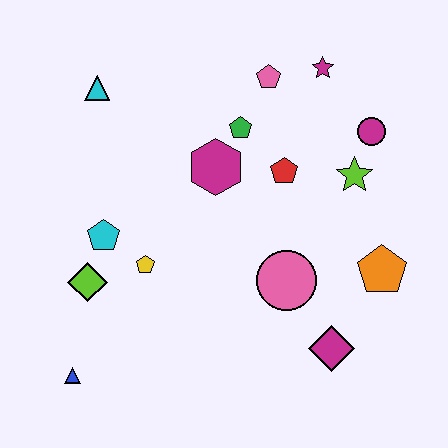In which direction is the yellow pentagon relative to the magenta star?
The yellow pentagon is below the magenta star.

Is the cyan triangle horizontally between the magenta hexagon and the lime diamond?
Yes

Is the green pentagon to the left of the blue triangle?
No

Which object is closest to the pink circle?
The magenta diamond is closest to the pink circle.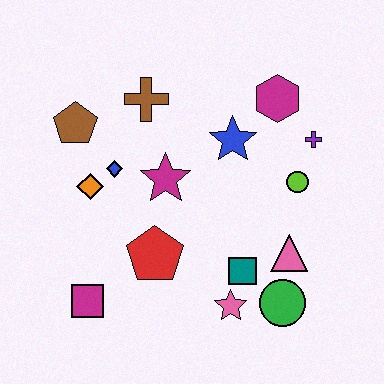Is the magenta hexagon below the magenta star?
No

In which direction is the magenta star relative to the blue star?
The magenta star is to the left of the blue star.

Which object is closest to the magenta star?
The blue diamond is closest to the magenta star.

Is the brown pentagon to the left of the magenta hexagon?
Yes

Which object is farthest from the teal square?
The brown pentagon is farthest from the teal square.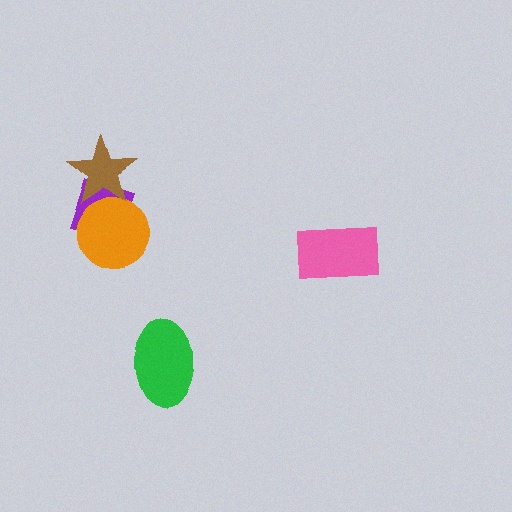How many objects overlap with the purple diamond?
2 objects overlap with the purple diamond.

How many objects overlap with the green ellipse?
0 objects overlap with the green ellipse.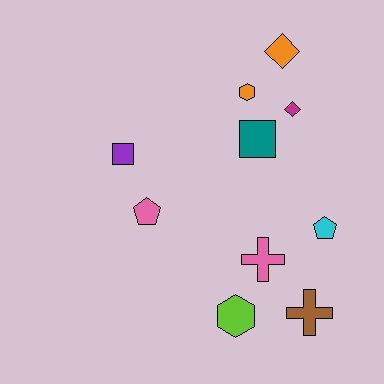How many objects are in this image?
There are 10 objects.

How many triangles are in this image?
There are no triangles.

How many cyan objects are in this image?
There is 1 cyan object.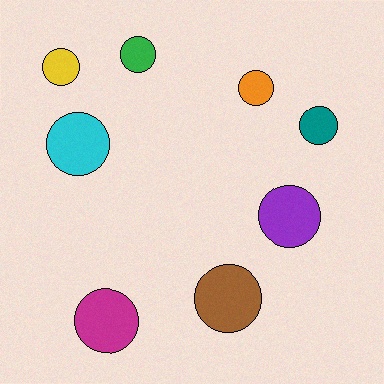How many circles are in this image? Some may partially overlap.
There are 8 circles.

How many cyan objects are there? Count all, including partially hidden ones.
There is 1 cyan object.